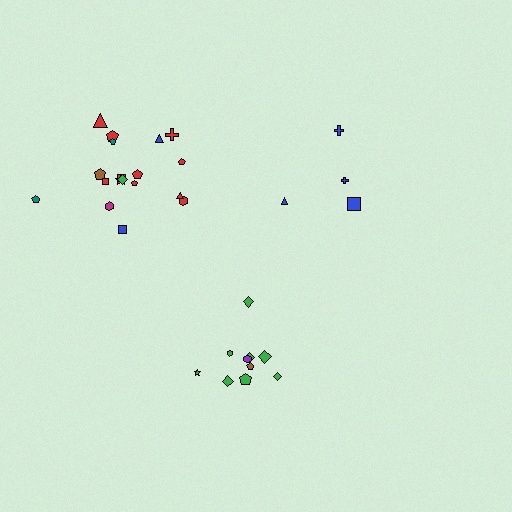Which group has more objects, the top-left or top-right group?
The top-left group.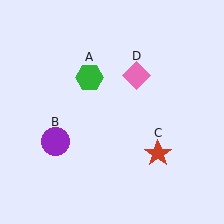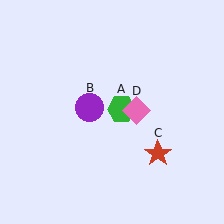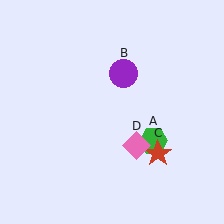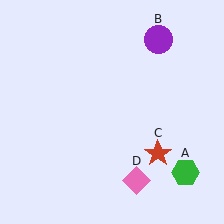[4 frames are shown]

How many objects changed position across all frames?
3 objects changed position: green hexagon (object A), purple circle (object B), pink diamond (object D).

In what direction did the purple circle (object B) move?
The purple circle (object B) moved up and to the right.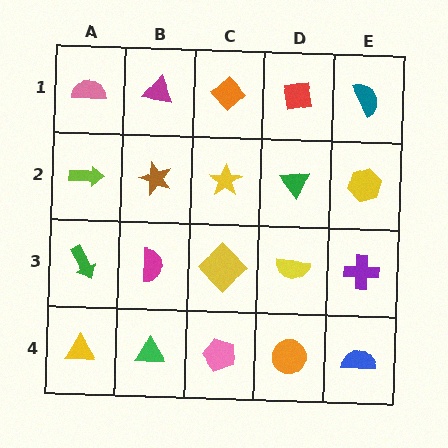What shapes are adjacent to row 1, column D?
A green triangle (row 2, column D), an orange diamond (row 1, column C), a teal semicircle (row 1, column E).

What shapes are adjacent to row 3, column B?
A brown star (row 2, column B), a green triangle (row 4, column B), a green arrow (row 3, column A), a yellow diamond (row 3, column C).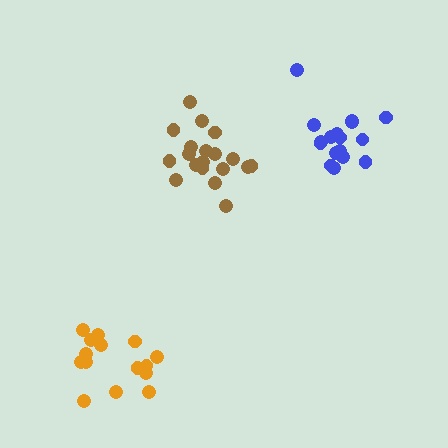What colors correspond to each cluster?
The clusters are colored: brown, orange, blue.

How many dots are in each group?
Group 1: 19 dots, Group 2: 15 dots, Group 3: 17 dots (51 total).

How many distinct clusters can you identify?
There are 3 distinct clusters.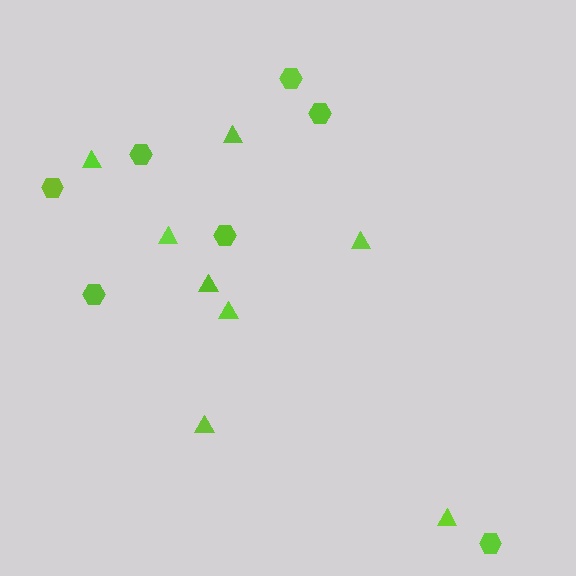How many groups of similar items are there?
There are 2 groups: one group of hexagons (7) and one group of triangles (8).